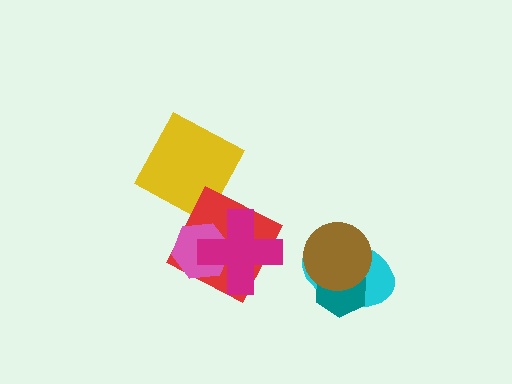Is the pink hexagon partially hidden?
Yes, it is partially covered by another shape.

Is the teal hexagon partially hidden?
Yes, it is partially covered by another shape.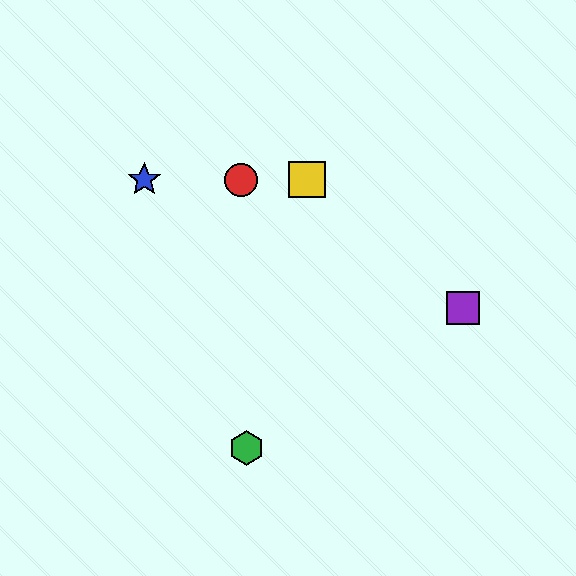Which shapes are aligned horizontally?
The red circle, the blue star, the yellow square are aligned horizontally.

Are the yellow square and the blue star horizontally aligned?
Yes, both are at y≈180.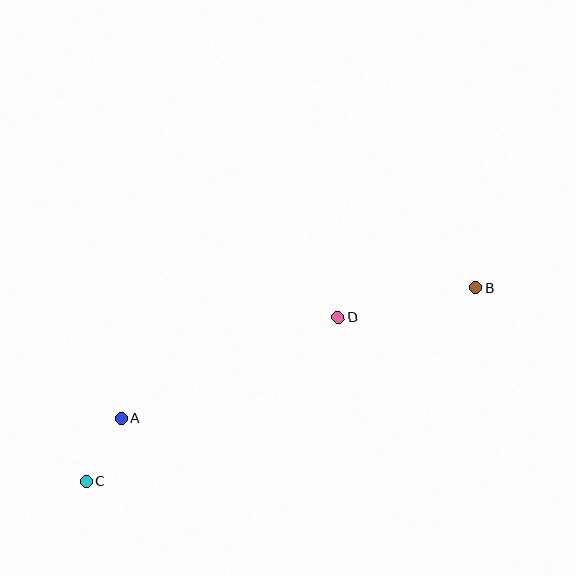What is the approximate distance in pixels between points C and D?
The distance between C and D is approximately 301 pixels.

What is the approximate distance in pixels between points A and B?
The distance between A and B is approximately 378 pixels.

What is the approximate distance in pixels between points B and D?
The distance between B and D is approximately 140 pixels.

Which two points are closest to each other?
Points A and C are closest to each other.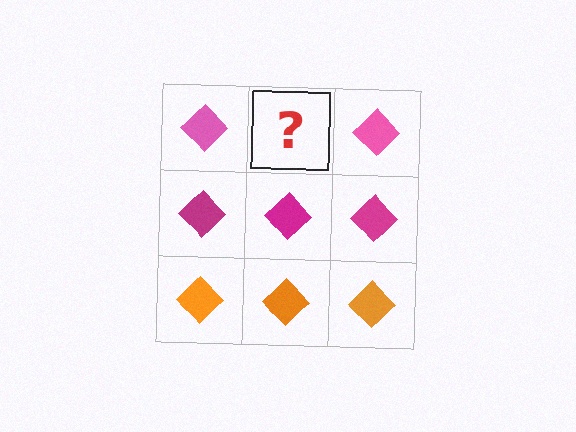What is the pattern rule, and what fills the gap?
The rule is that each row has a consistent color. The gap should be filled with a pink diamond.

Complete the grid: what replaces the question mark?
The question mark should be replaced with a pink diamond.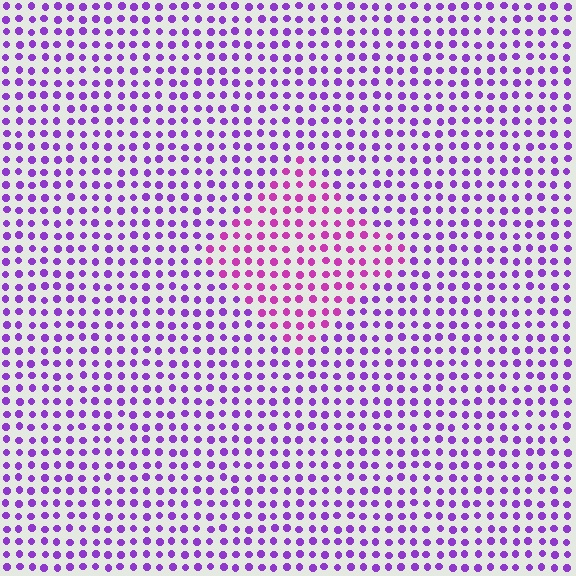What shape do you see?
I see a diamond.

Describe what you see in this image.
The image is filled with small purple elements in a uniform arrangement. A diamond-shaped region is visible where the elements are tinted to a slightly different hue, forming a subtle color boundary.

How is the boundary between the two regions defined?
The boundary is defined purely by a slight shift in hue (about 34 degrees). Spacing, size, and orientation are identical on both sides.